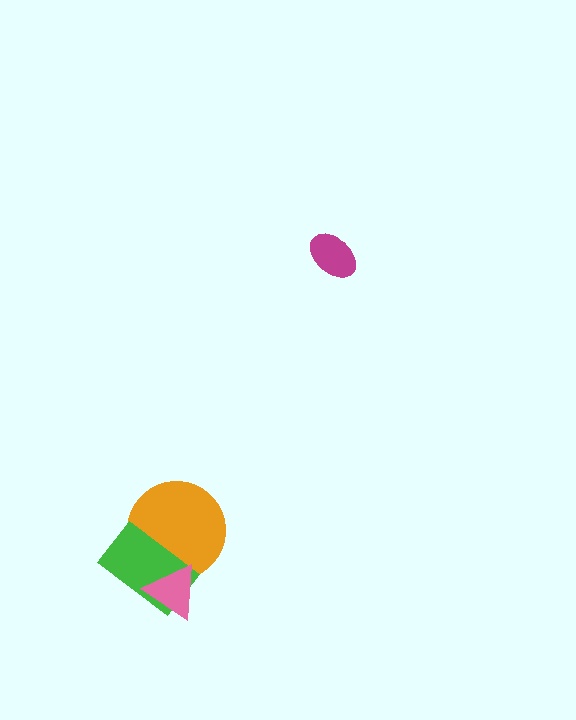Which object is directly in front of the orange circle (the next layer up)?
The green rectangle is directly in front of the orange circle.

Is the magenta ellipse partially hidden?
No, no other shape covers it.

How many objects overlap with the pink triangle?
2 objects overlap with the pink triangle.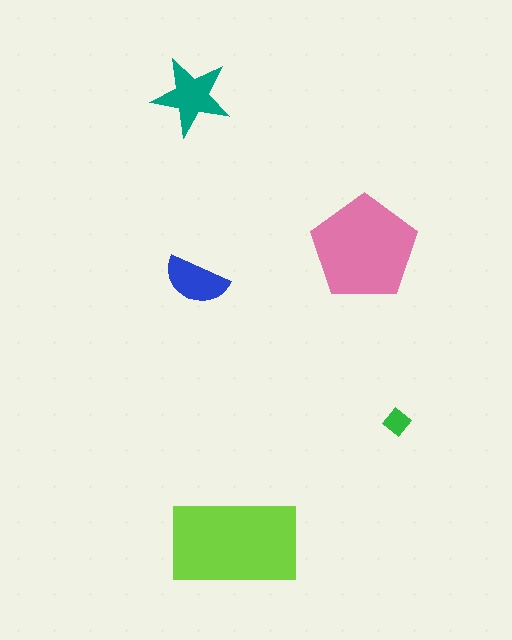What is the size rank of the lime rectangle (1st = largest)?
1st.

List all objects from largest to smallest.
The lime rectangle, the pink pentagon, the teal star, the blue semicircle, the green diamond.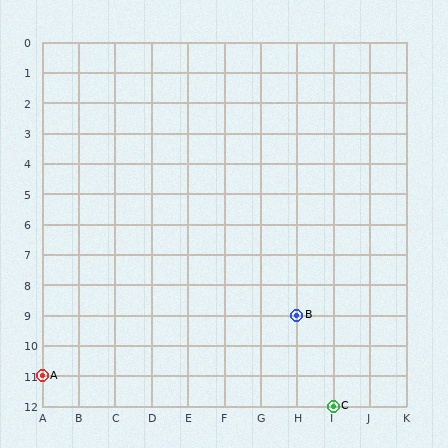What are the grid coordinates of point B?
Point B is at grid coordinates (H, 9).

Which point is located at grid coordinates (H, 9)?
Point B is at (H, 9).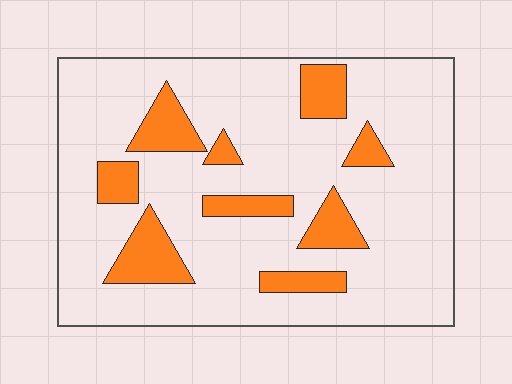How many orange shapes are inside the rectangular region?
9.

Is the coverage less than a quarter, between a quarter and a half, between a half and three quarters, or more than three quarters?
Less than a quarter.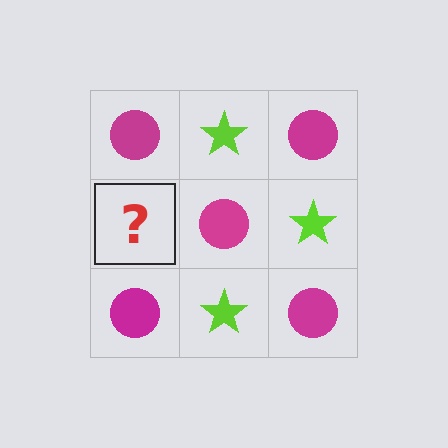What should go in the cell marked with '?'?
The missing cell should contain a lime star.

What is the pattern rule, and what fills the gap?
The rule is that it alternates magenta circle and lime star in a checkerboard pattern. The gap should be filled with a lime star.